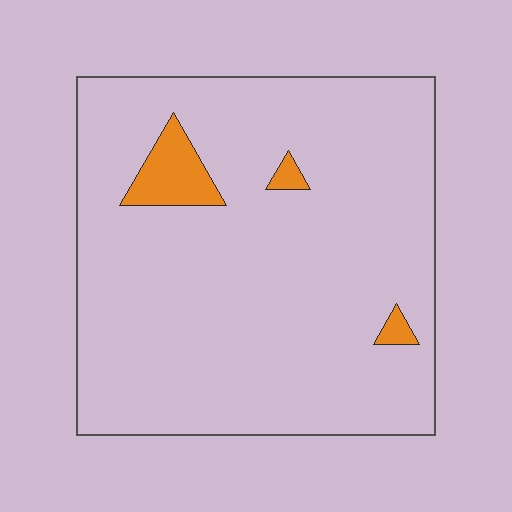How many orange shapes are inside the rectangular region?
3.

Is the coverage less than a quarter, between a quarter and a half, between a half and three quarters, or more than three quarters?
Less than a quarter.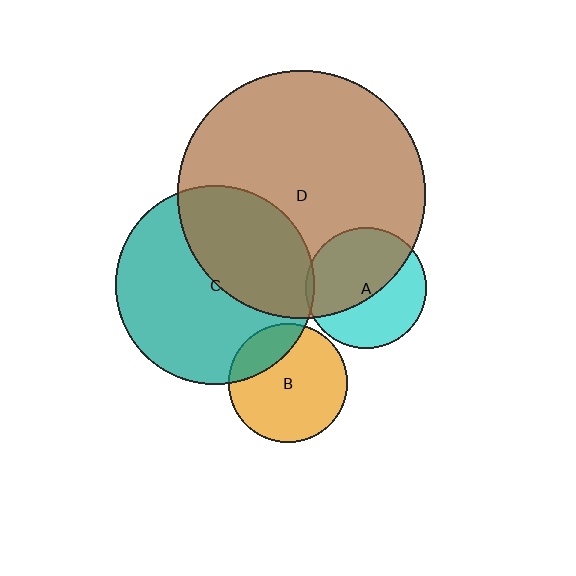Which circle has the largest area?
Circle D (brown).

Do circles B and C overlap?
Yes.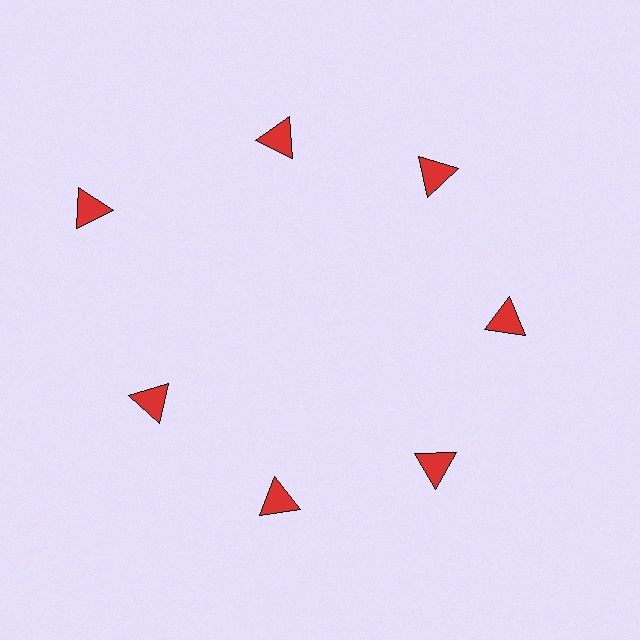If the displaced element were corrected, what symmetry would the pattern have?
It would have 7-fold rotational symmetry — the pattern would map onto itself every 51 degrees.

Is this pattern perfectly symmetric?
No. The 7 red triangles are arranged in a ring, but one element near the 10 o'clock position is pushed outward from the center, breaking the 7-fold rotational symmetry.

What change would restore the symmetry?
The symmetry would be restored by moving it inward, back onto the ring so that all 7 triangles sit at equal angles and equal distance from the center.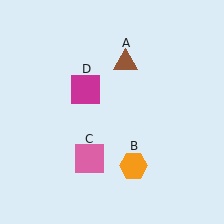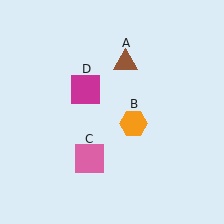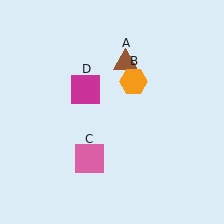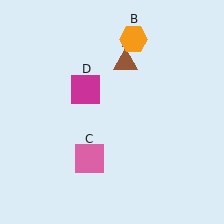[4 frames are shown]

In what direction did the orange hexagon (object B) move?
The orange hexagon (object B) moved up.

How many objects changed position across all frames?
1 object changed position: orange hexagon (object B).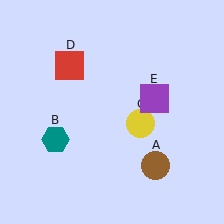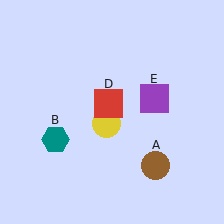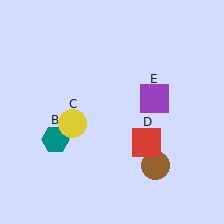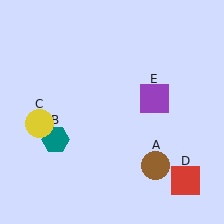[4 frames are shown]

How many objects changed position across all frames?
2 objects changed position: yellow circle (object C), red square (object D).